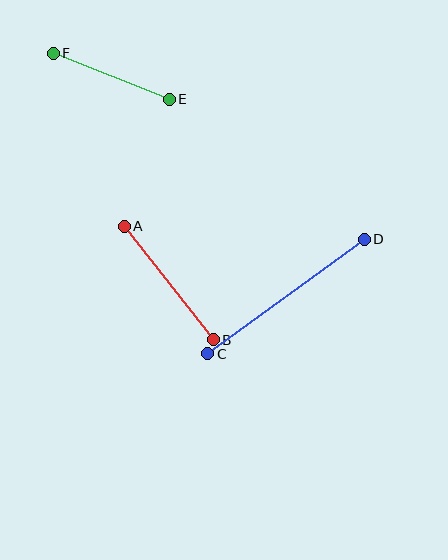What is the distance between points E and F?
The distance is approximately 125 pixels.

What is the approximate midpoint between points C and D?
The midpoint is at approximately (286, 296) pixels.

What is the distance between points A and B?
The distance is approximately 144 pixels.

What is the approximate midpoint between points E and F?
The midpoint is at approximately (111, 76) pixels.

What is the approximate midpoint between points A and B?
The midpoint is at approximately (169, 283) pixels.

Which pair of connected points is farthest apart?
Points C and D are farthest apart.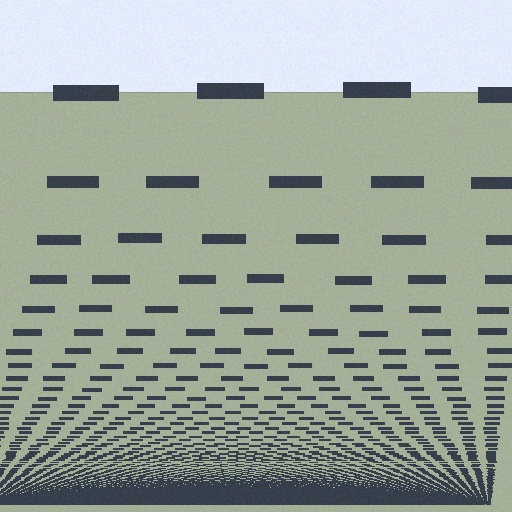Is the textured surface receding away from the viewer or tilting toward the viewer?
The surface appears to tilt toward the viewer. Texture elements get larger and sparser toward the top.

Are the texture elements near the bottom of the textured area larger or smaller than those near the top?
Smaller. The gradient is inverted — elements near the bottom are smaller and denser.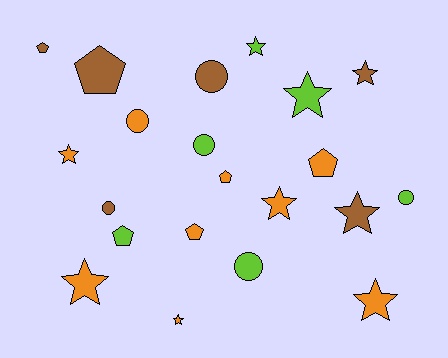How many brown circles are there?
There are 2 brown circles.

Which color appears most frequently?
Orange, with 9 objects.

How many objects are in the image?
There are 21 objects.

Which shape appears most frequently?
Star, with 9 objects.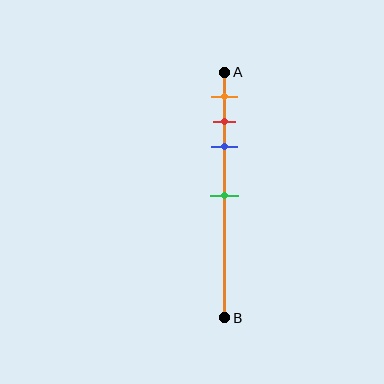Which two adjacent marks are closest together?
The red and blue marks are the closest adjacent pair.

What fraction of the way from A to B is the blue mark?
The blue mark is approximately 30% (0.3) of the way from A to B.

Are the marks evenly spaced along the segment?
No, the marks are not evenly spaced.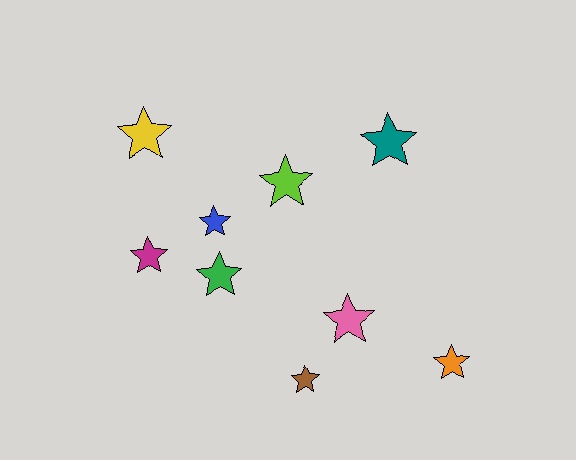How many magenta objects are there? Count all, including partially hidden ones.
There is 1 magenta object.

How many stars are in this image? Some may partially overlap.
There are 9 stars.